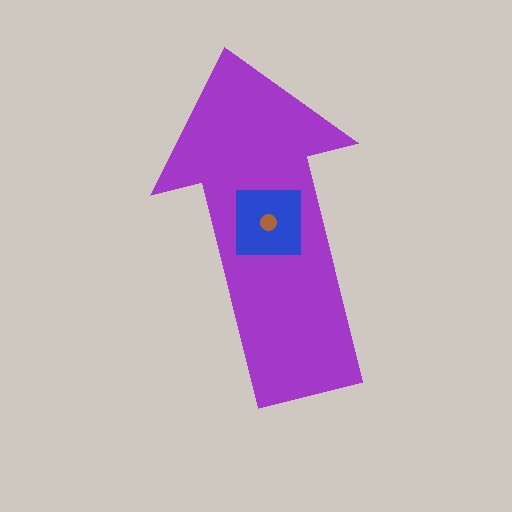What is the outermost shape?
The purple arrow.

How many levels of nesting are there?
3.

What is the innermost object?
The brown circle.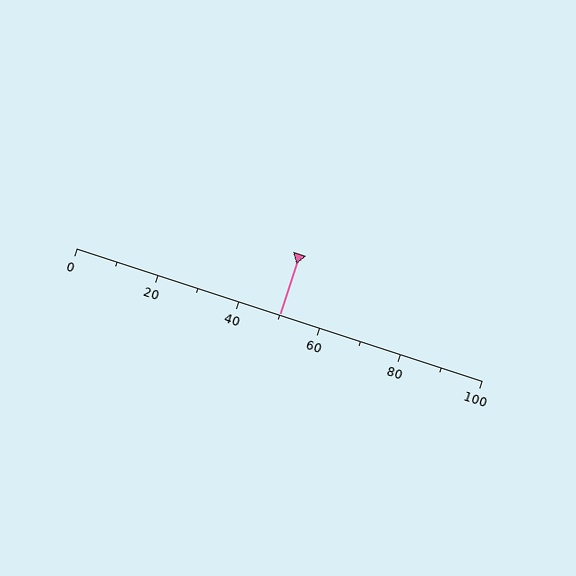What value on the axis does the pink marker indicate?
The marker indicates approximately 50.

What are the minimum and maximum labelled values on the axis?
The axis runs from 0 to 100.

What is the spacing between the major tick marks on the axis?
The major ticks are spaced 20 apart.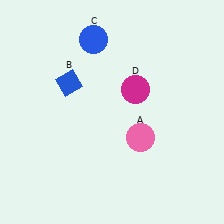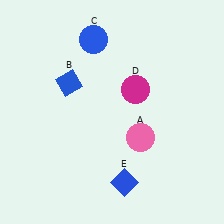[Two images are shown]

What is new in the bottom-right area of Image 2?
A blue diamond (E) was added in the bottom-right area of Image 2.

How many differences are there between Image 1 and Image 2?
There is 1 difference between the two images.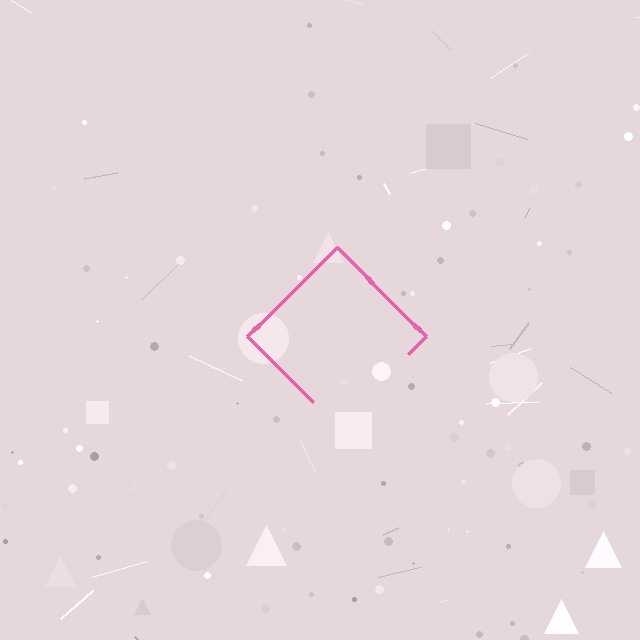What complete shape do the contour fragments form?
The contour fragments form a diamond.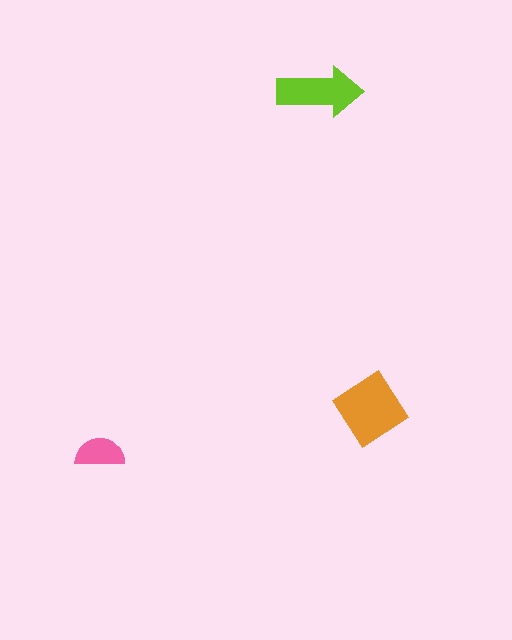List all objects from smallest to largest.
The pink semicircle, the lime arrow, the orange diamond.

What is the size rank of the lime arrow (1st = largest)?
2nd.